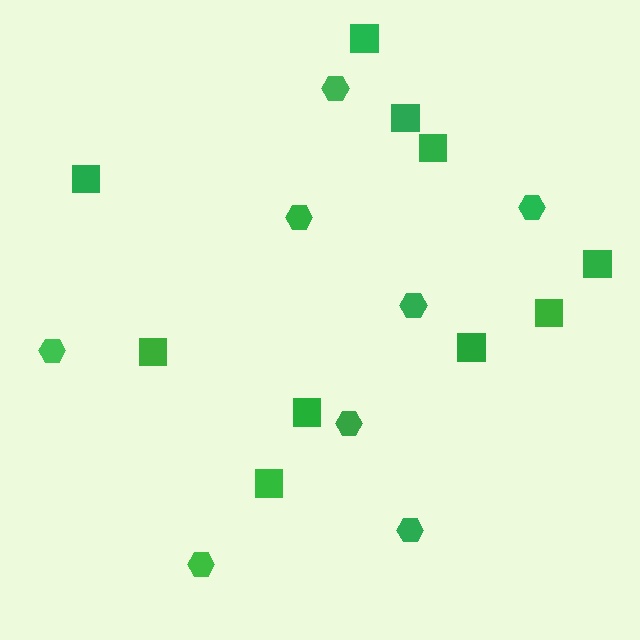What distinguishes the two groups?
There are 2 groups: one group of hexagons (8) and one group of squares (10).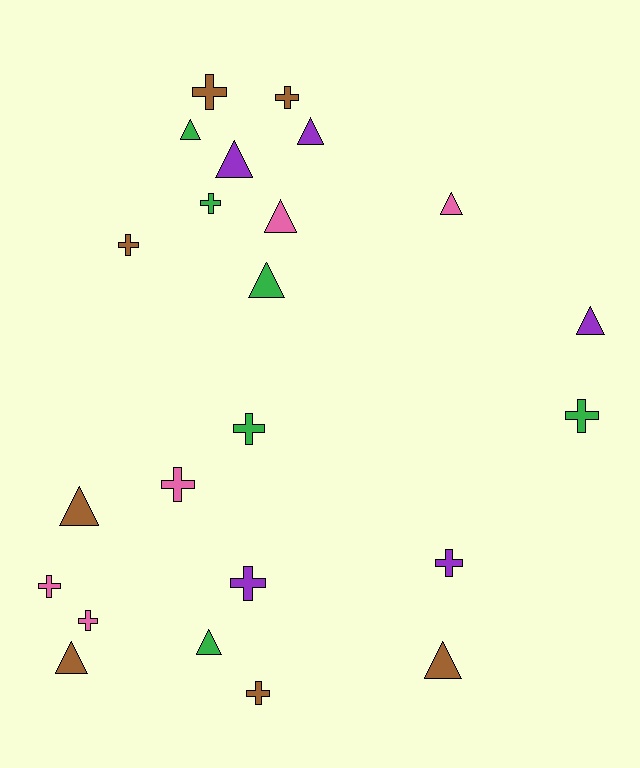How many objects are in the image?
There are 23 objects.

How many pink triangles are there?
There are 2 pink triangles.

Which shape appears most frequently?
Cross, with 12 objects.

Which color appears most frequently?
Brown, with 7 objects.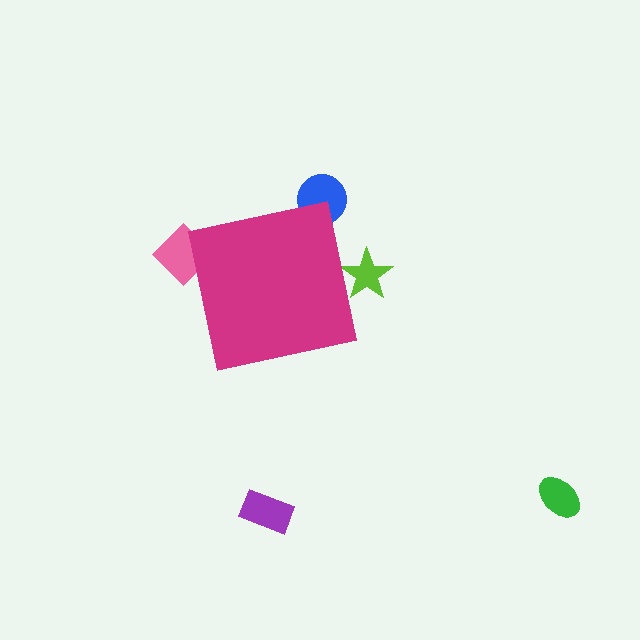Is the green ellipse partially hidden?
No, the green ellipse is fully visible.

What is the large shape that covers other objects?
A magenta square.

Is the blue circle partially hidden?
Yes, the blue circle is partially hidden behind the magenta square.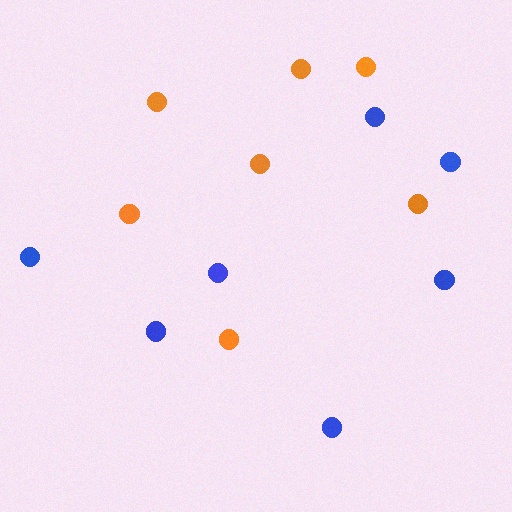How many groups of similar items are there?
There are 2 groups: one group of blue circles (7) and one group of orange circles (7).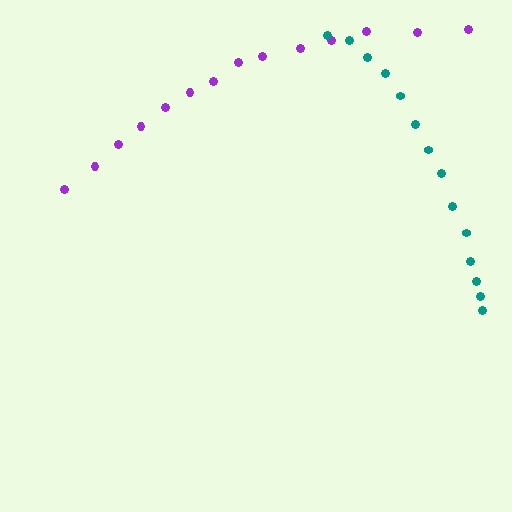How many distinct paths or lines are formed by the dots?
There are 2 distinct paths.